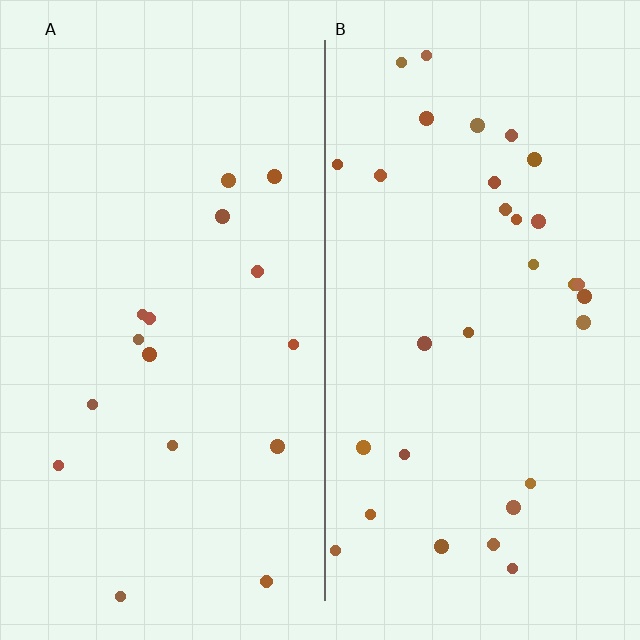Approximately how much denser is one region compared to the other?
Approximately 1.9× — region B over region A.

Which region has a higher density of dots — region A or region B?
B (the right).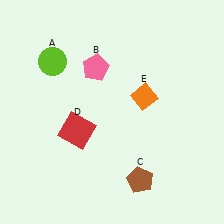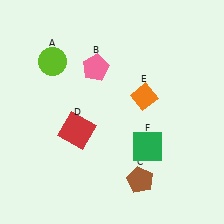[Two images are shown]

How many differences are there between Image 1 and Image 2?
There is 1 difference between the two images.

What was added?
A green square (F) was added in Image 2.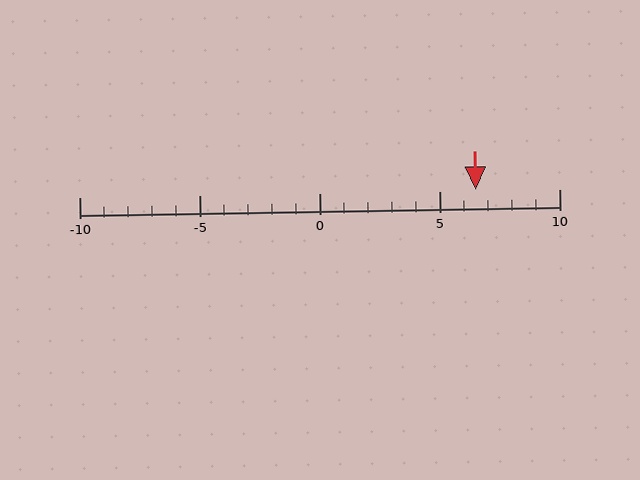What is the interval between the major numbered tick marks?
The major tick marks are spaced 5 units apart.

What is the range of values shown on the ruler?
The ruler shows values from -10 to 10.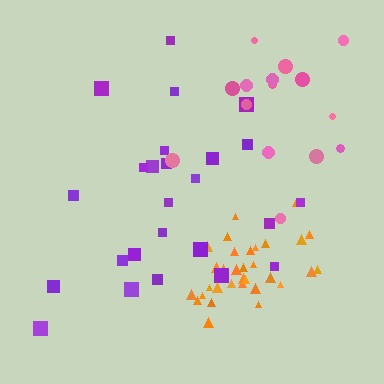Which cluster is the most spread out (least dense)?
Purple.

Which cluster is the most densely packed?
Orange.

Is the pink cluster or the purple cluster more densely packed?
Pink.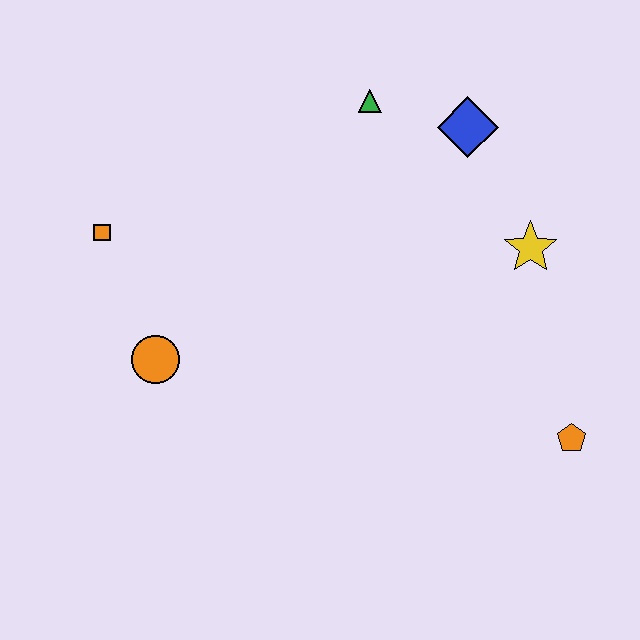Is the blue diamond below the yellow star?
No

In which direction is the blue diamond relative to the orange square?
The blue diamond is to the right of the orange square.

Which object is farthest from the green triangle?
The orange pentagon is farthest from the green triangle.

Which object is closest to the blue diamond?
The green triangle is closest to the blue diamond.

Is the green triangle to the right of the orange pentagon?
No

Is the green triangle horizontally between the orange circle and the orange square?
No